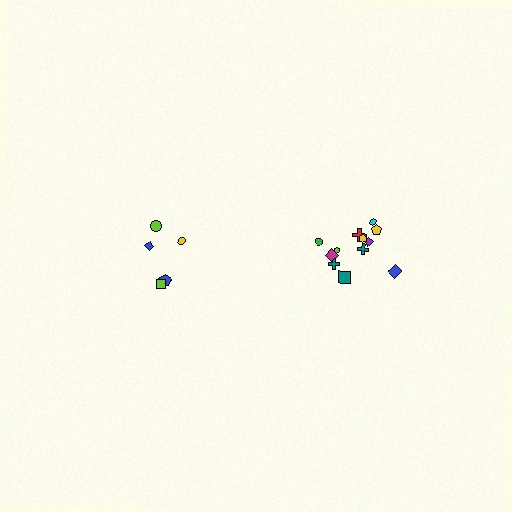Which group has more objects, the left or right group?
The right group.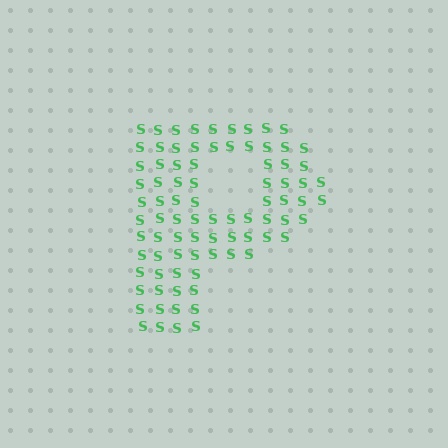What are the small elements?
The small elements are letter S's.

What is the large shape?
The large shape is the letter P.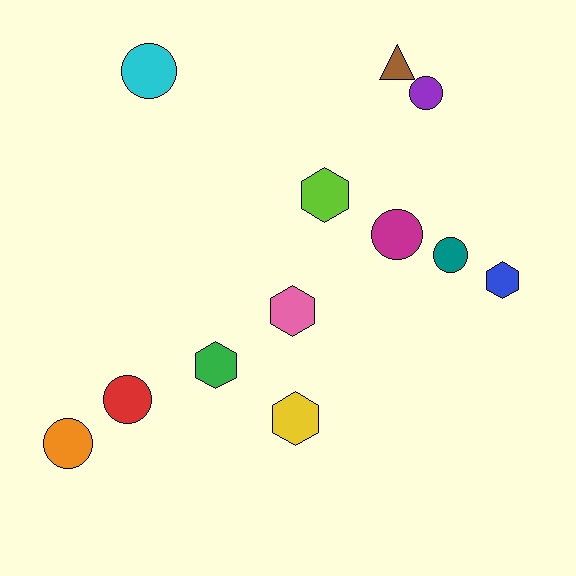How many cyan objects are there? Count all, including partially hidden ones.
There is 1 cyan object.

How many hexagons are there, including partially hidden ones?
There are 5 hexagons.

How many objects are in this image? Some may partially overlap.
There are 12 objects.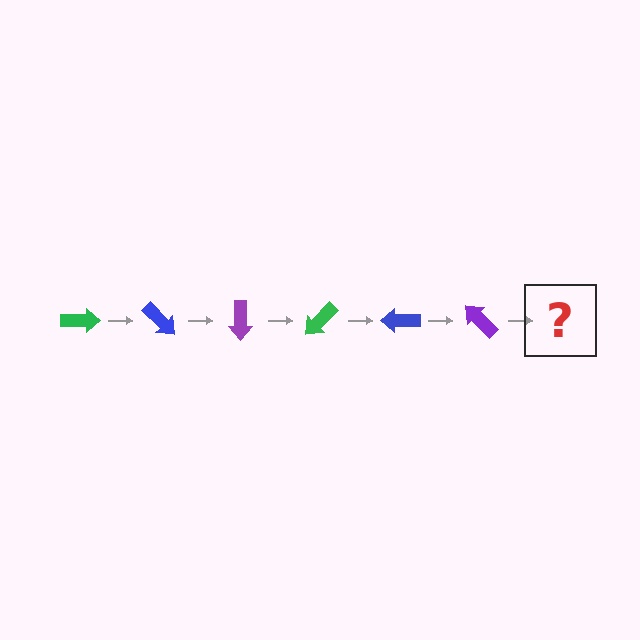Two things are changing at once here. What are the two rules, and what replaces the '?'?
The two rules are that it rotates 45 degrees each step and the color cycles through green, blue, and purple. The '?' should be a green arrow, rotated 270 degrees from the start.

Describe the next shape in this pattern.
It should be a green arrow, rotated 270 degrees from the start.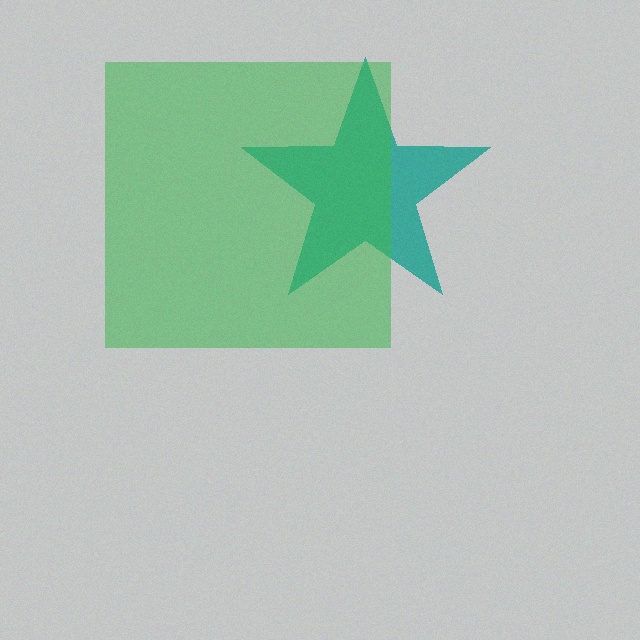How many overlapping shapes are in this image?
There are 2 overlapping shapes in the image.